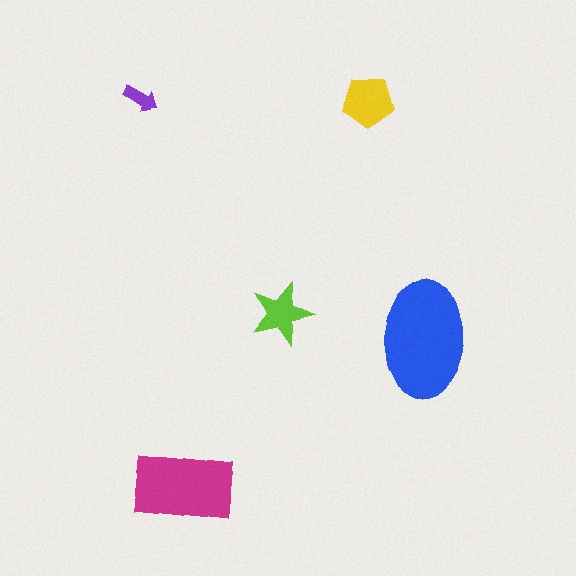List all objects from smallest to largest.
The purple arrow, the lime star, the yellow pentagon, the magenta rectangle, the blue ellipse.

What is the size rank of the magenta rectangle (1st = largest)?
2nd.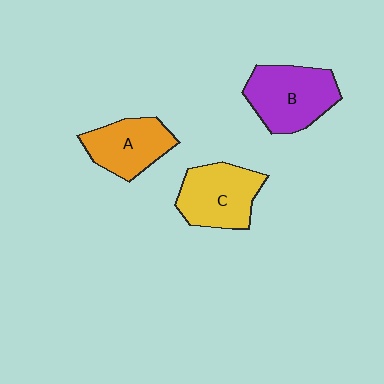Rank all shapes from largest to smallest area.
From largest to smallest: B (purple), C (yellow), A (orange).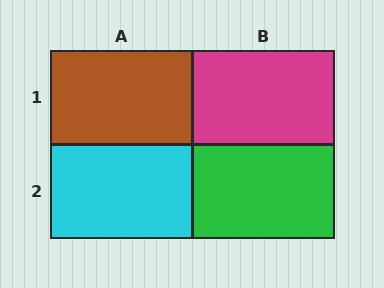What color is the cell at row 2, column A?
Cyan.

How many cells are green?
1 cell is green.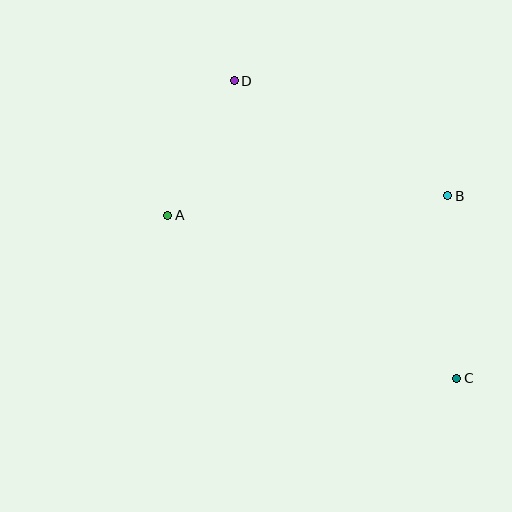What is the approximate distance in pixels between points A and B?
The distance between A and B is approximately 281 pixels.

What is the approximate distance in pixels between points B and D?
The distance between B and D is approximately 243 pixels.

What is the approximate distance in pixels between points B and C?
The distance between B and C is approximately 182 pixels.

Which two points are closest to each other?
Points A and D are closest to each other.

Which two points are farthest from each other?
Points C and D are farthest from each other.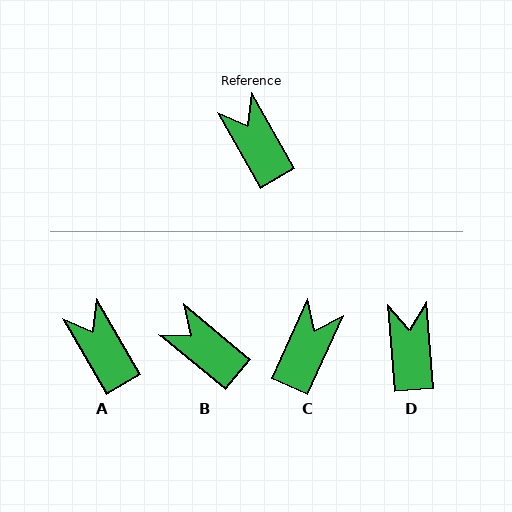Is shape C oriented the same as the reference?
No, it is off by about 55 degrees.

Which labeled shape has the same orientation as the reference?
A.